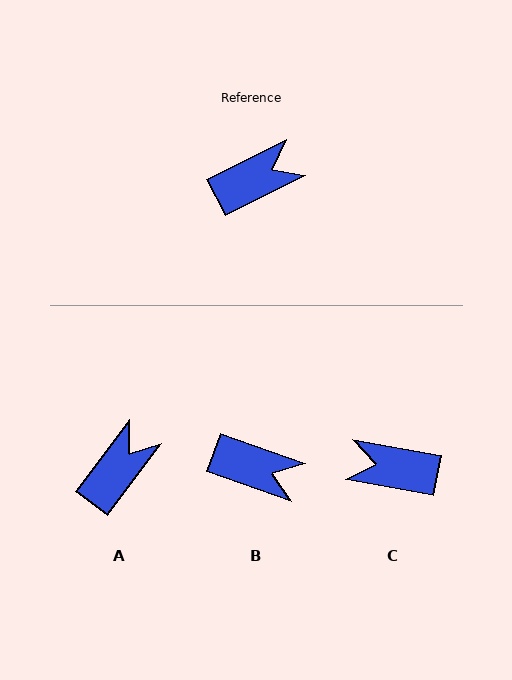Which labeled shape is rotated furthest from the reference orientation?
C, about 143 degrees away.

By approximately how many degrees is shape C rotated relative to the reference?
Approximately 143 degrees counter-clockwise.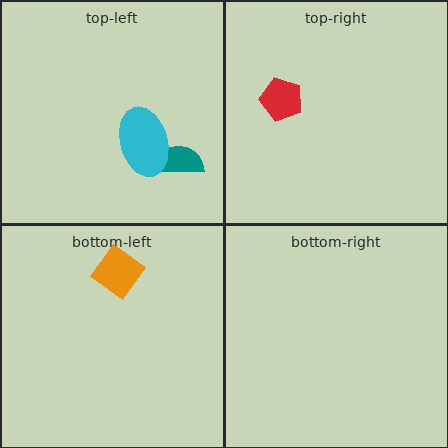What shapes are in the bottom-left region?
The orange diamond.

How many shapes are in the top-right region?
1.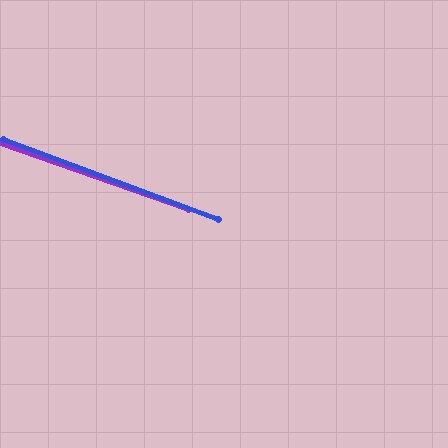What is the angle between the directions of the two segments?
Approximately 1 degree.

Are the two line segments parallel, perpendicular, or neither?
Parallel — their directions differ by only 1.5°.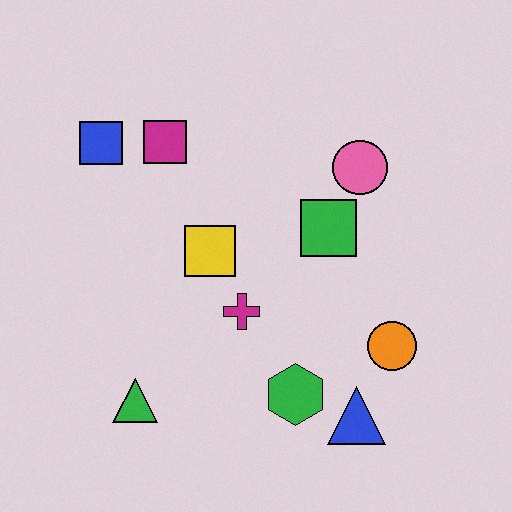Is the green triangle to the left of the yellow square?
Yes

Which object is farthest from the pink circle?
The green triangle is farthest from the pink circle.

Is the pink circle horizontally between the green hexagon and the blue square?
No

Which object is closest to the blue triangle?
The green hexagon is closest to the blue triangle.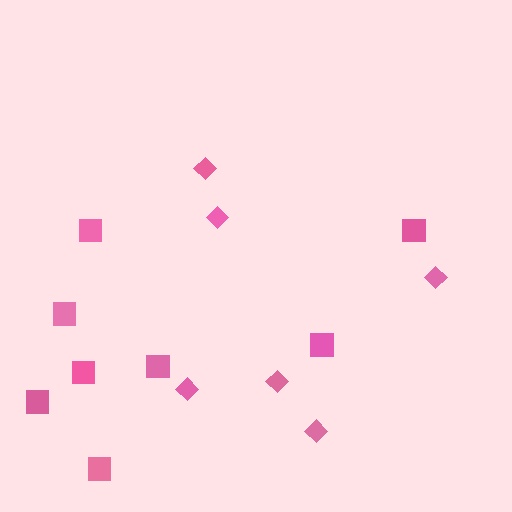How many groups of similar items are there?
There are 2 groups: one group of squares (8) and one group of diamonds (6).